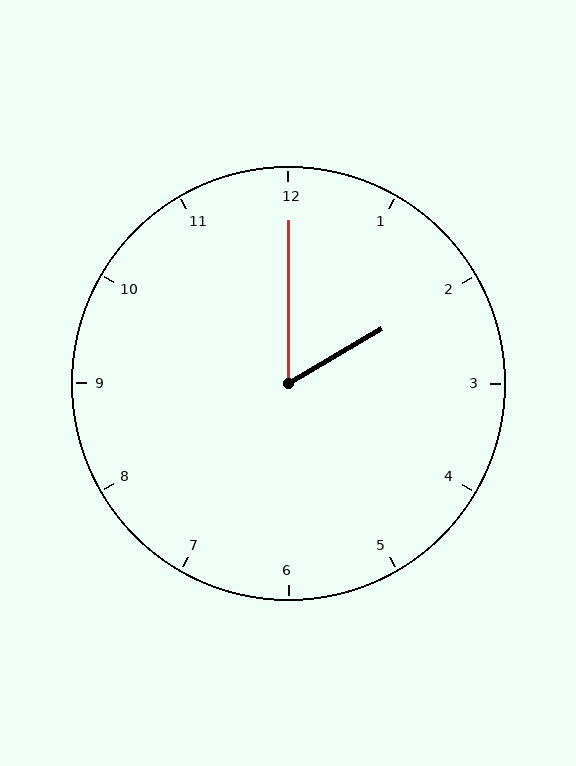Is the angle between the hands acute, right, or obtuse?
It is acute.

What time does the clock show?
2:00.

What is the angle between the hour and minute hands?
Approximately 60 degrees.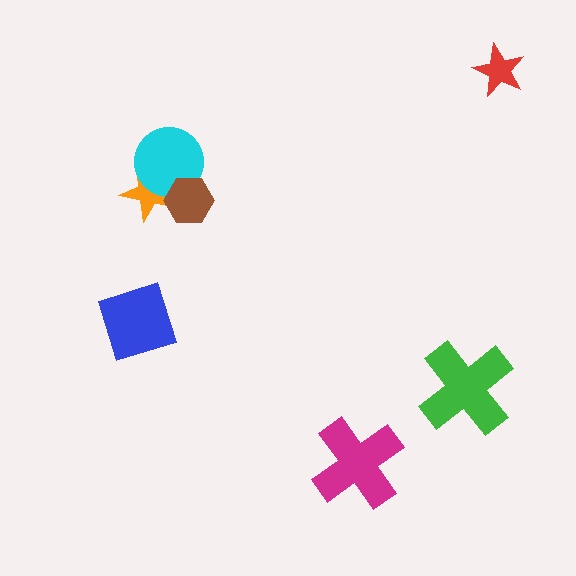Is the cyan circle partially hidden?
Yes, it is partially covered by another shape.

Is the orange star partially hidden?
Yes, it is partially covered by another shape.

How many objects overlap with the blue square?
0 objects overlap with the blue square.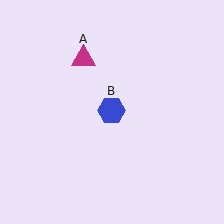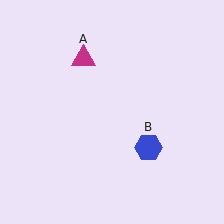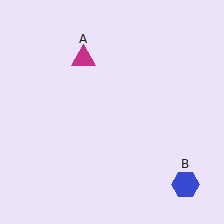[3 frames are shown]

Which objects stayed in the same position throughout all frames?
Magenta triangle (object A) remained stationary.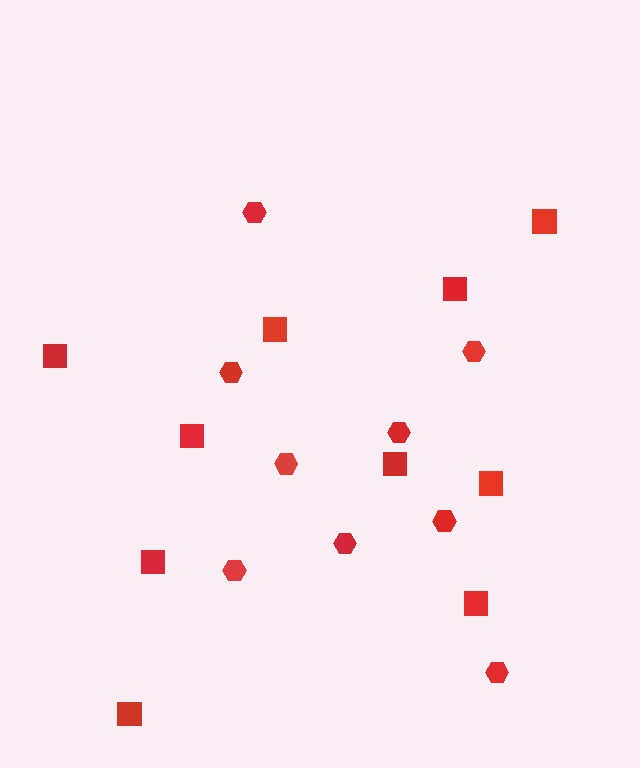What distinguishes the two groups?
There are 2 groups: one group of squares (10) and one group of hexagons (9).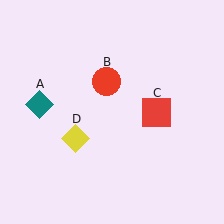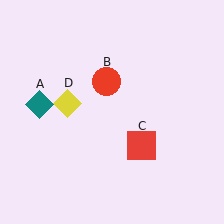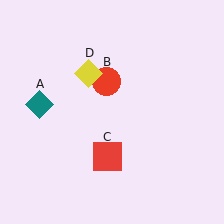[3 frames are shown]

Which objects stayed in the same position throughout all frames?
Teal diamond (object A) and red circle (object B) remained stationary.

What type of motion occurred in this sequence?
The red square (object C), yellow diamond (object D) rotated clockwise around the center of the scene.